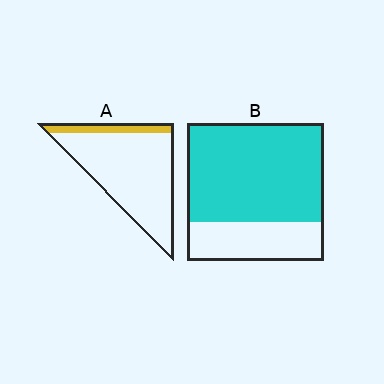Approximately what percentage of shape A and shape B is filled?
A is approximately 15% and B is approximately 70%.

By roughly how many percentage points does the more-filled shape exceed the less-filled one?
By roughly 60 percentage points (B over A).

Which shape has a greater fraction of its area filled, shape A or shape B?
Shape B.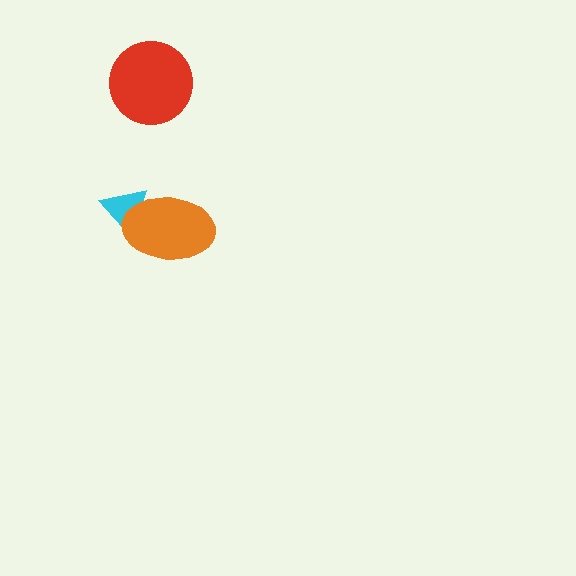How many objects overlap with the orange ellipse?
1 object overlaps with the orange ellipse.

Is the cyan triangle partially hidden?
Yes, it is partially covered by another shape.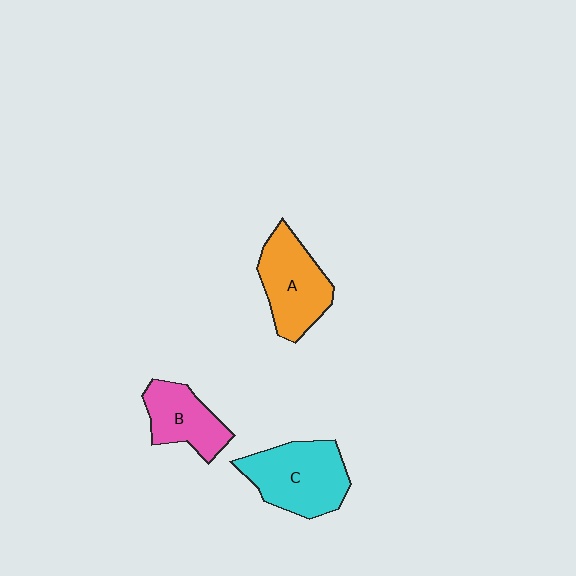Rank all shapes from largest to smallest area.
From largest to smallest: C (cyan), A (orange), B (pink).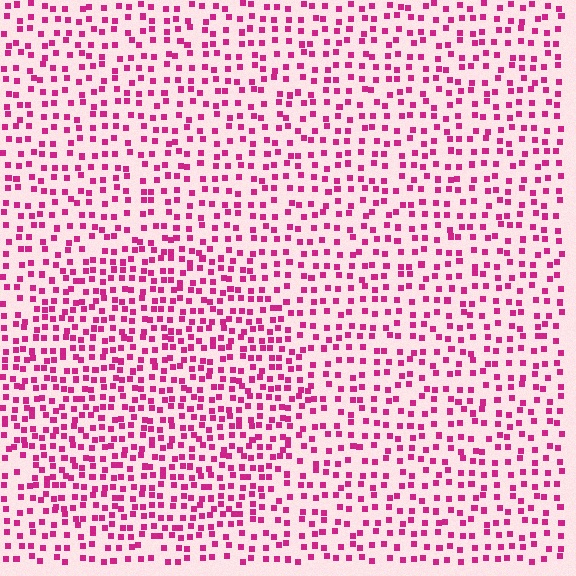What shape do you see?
I see a circle.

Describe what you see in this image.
The image contains small magenta elements arranged at two different densities. A circle-shaped region is visible where the elements are more densely packed than the surrounding area.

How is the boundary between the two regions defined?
The boundary is defined by a change in element density (approximately 1.6x ratio). All elements are the same color, size, and shape.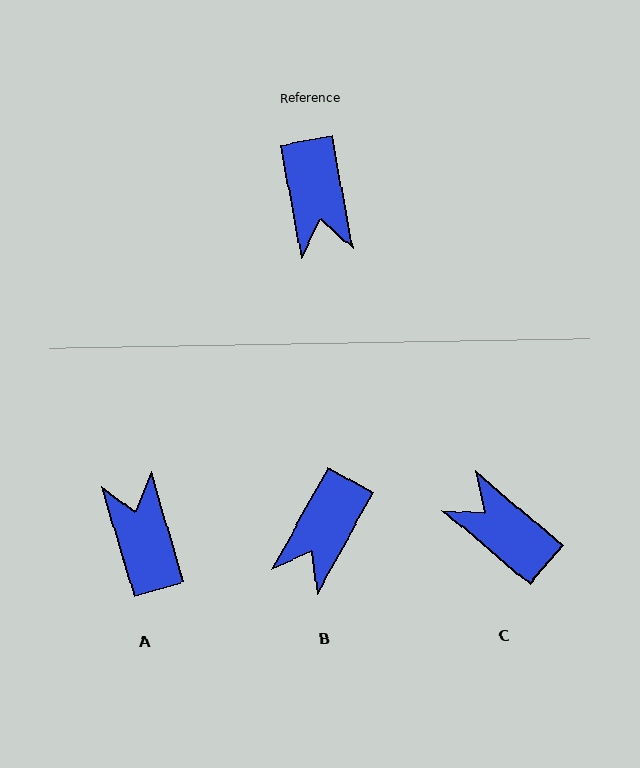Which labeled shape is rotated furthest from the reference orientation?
A, about 173 degrees away.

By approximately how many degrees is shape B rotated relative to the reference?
Approximately 39 degrees clockwise.